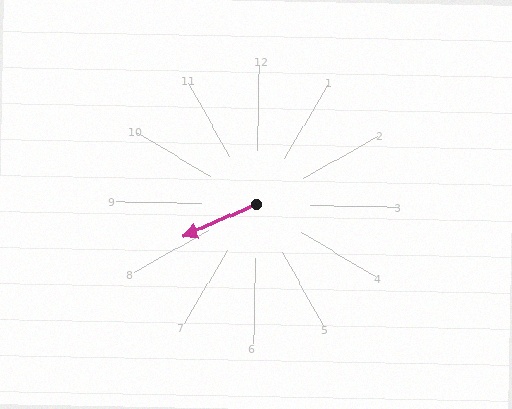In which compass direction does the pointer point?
Southwest.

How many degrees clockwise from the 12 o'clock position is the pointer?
Approximately 245 degrees.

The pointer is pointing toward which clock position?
Roughly 8 o'clock.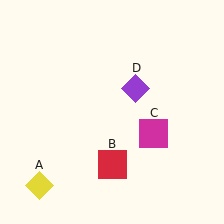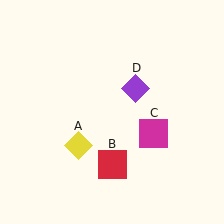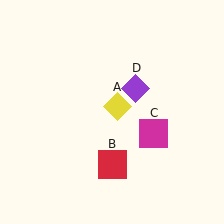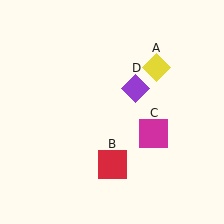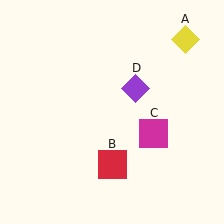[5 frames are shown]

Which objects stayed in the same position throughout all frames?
Red square (object B) and magenta square (object C) and purple diamond (object D) remained stationary.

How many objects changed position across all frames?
1 object changed position: yellow diamond (object A).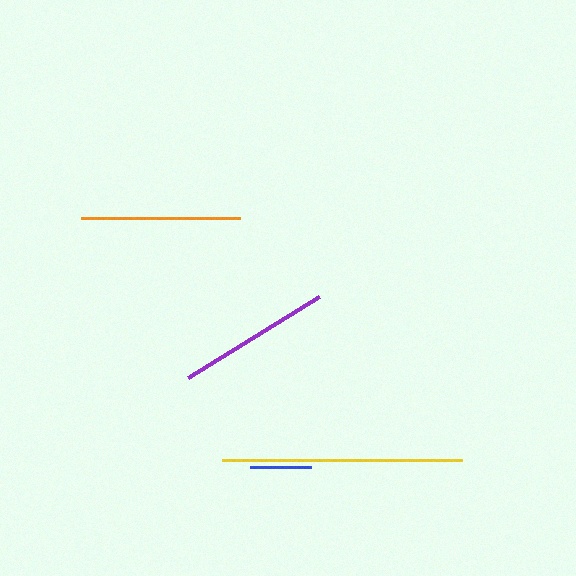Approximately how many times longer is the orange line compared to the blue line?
The orange line is approximately 2.6 times the length of the blue line.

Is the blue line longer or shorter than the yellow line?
The yellow line is longer than the blue line.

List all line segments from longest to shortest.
From longest to shortest: yellow, orange, purple, blue.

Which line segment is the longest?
The yellow line is the longest at approximately 240 pixels.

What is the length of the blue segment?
The blue segment is approximately 61 pixels long.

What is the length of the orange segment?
The orange segment is approximately 159 pixels long.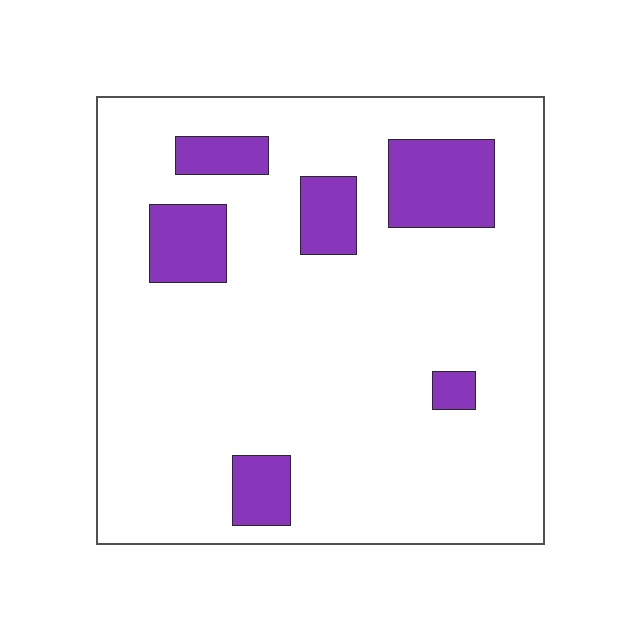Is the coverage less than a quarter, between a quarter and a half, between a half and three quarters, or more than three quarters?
Less than a quarter.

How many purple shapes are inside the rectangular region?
6.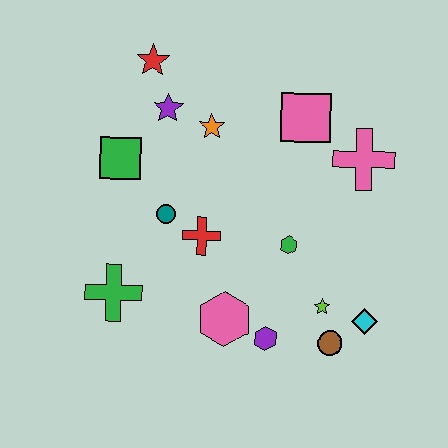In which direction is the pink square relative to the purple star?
The pink square is to the right of the purple star.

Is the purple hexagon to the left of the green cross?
No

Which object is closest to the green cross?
The teal circle is closest to the green cross.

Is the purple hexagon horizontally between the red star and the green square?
No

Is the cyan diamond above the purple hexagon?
Yes